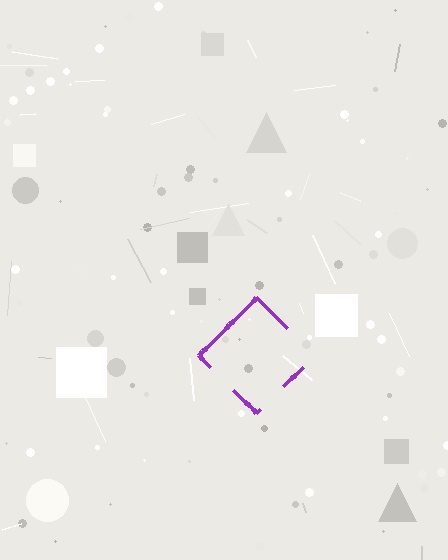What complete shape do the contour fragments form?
The contour fragments form a diamond.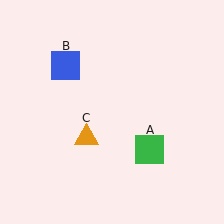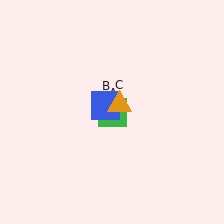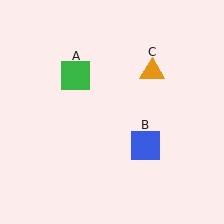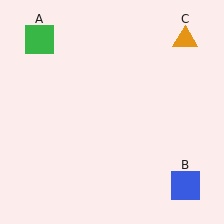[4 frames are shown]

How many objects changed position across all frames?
3 objects changed position: green square (object A), blue square (object B), orange triangle (object C).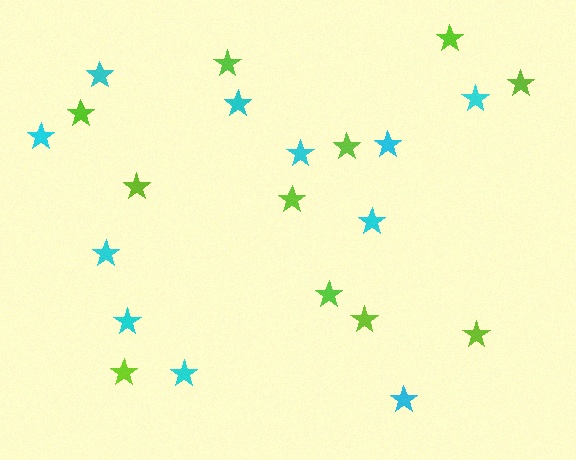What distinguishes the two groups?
There are 2 groups: one group of lime stars (11) and one group of cyan stars (11).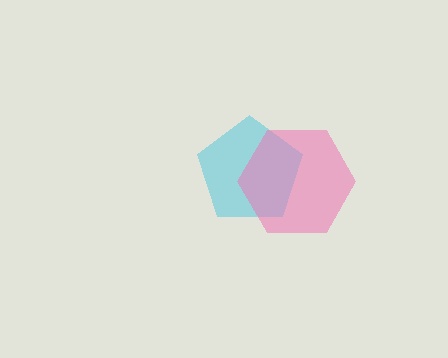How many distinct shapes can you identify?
There are 2 distinct shapes: a cyan pentagon, a pink hexagon.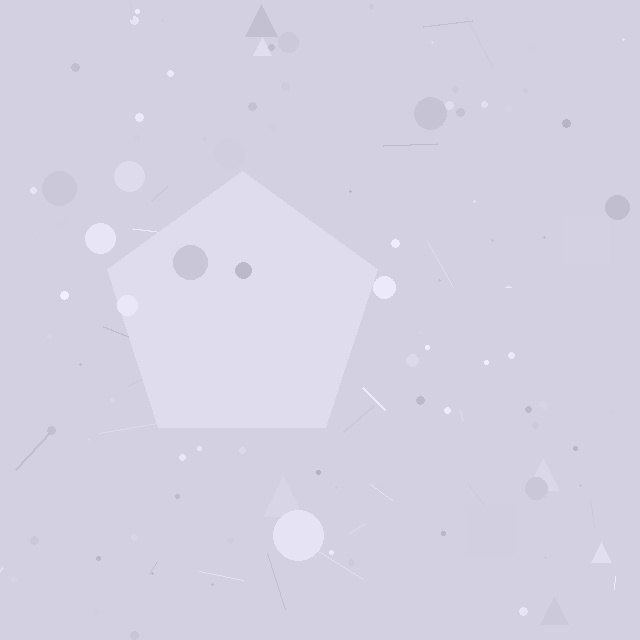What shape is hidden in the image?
A pentagon is hidden in the image.